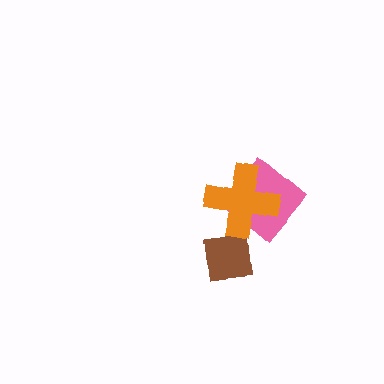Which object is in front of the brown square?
The orange cross is in front of the brown square.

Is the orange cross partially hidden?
No, no other shape covers it.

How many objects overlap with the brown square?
1 object overlaps with the brown square.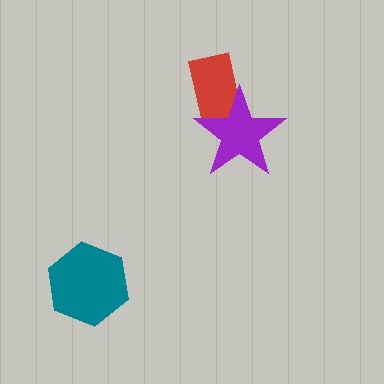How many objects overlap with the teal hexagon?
0 objects overlap with the teal hexagon.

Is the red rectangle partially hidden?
Yes, it is partially covered by another shape.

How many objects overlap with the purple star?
1 object overlaps with the purple star.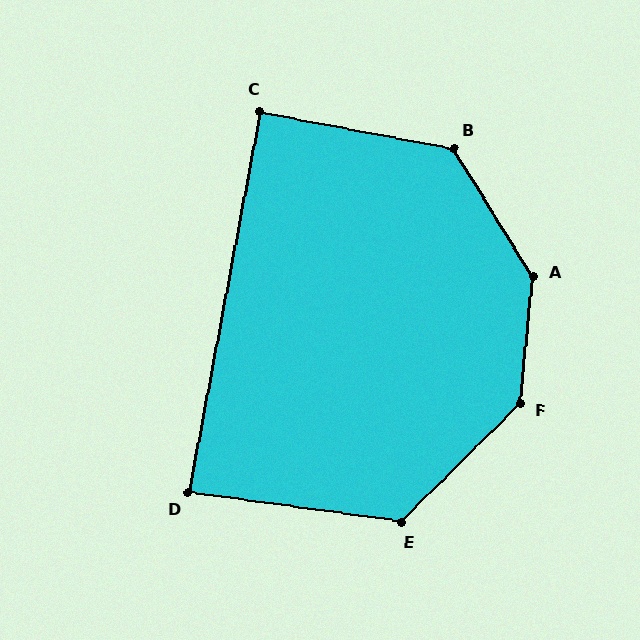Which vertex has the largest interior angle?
A, at approximately 143 degrees.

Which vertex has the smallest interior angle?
D, at approximately 87 degrees.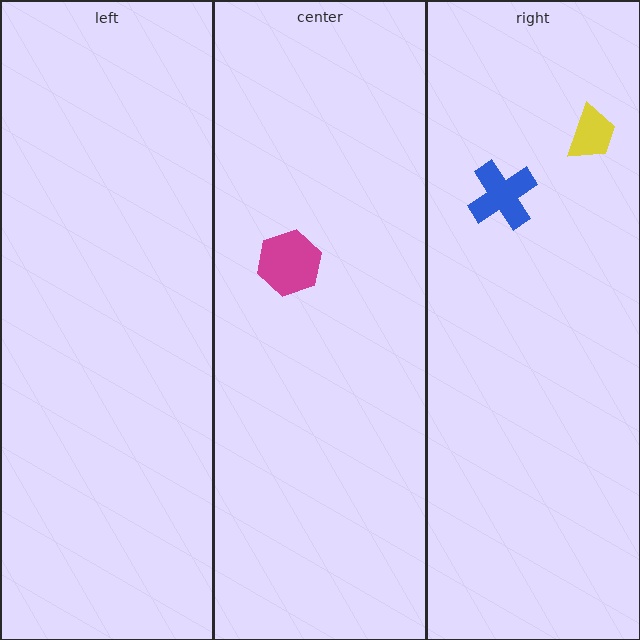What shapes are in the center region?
The magenta hexagon.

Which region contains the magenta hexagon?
The center region.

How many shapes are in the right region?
2.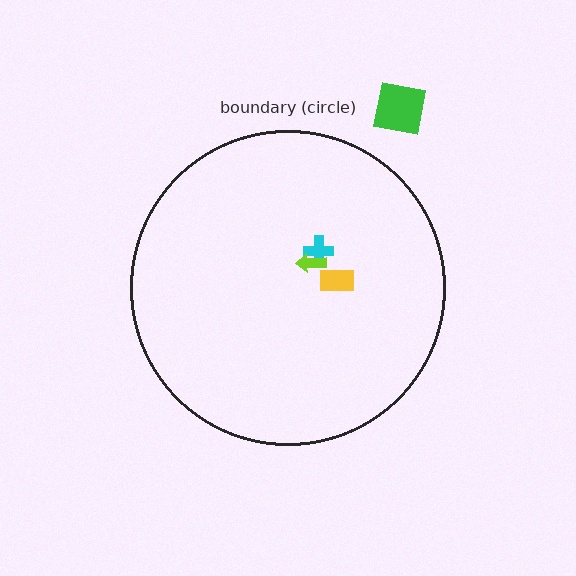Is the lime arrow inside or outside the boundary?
Inside.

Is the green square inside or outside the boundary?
Outside.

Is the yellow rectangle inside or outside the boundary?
Inside.